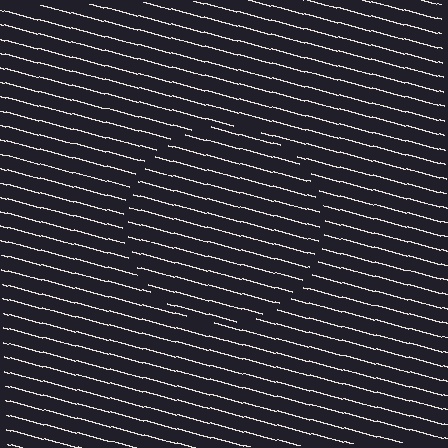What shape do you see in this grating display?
An illusory circle. The interior of the shape contains the same grating, shifted by half a period — the contour is defined by the phase discontinuity where line-ends from the inner and outer gratings abut.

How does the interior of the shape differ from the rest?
The interior of the shape contains the same grating, shifted by half a period — the contour is defined by the phase discontinuity where line-ends from the inner and outer gratings abut.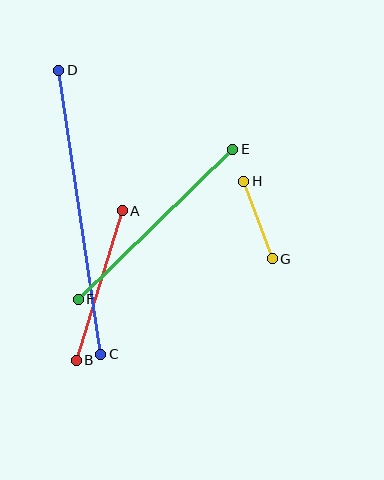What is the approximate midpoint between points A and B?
The midpoint is at approximately (99, 286) pixels.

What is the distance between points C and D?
The distance is approximately 287 pixels.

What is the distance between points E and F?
The distance is approximately 215 pixels.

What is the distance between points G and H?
The distance is approximately 82 pixels.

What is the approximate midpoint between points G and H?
The midpoint is at approximately (258, 220) pixels.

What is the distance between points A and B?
The distance is approximately 156 pixels.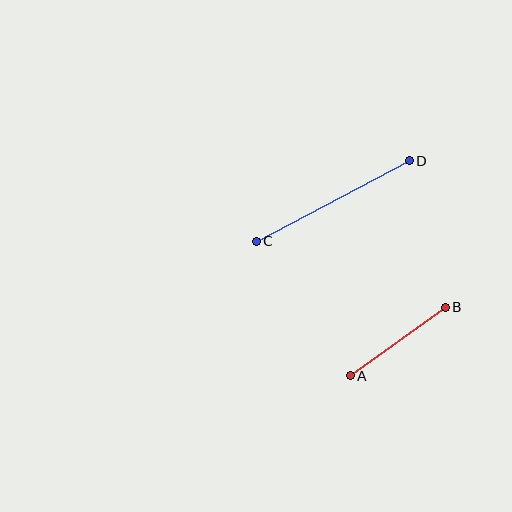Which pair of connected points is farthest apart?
Points C and D are farthest apart.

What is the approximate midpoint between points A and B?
The midpoint is at approximately (398, 341) pixels.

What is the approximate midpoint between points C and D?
The midpoint is at approximately (333, 201) pixels.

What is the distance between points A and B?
The distance is approximately 117 pixels.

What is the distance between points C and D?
The distance is approximately 173 pixels.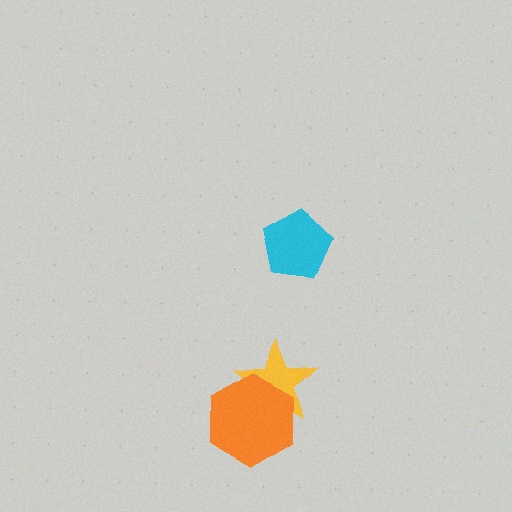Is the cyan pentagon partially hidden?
No, no other shape covers it.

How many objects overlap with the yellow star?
1 object overlaps with the yellow star.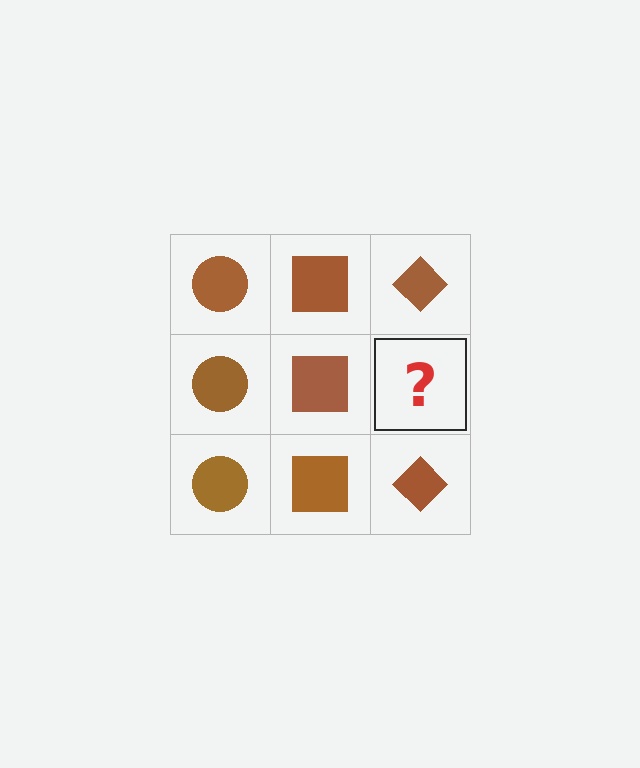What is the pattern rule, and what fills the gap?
The rule is that each column has a consistent shape. The gap should be filled with a brown diamond.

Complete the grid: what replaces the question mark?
The question mark should be replaced with a brown diamond.